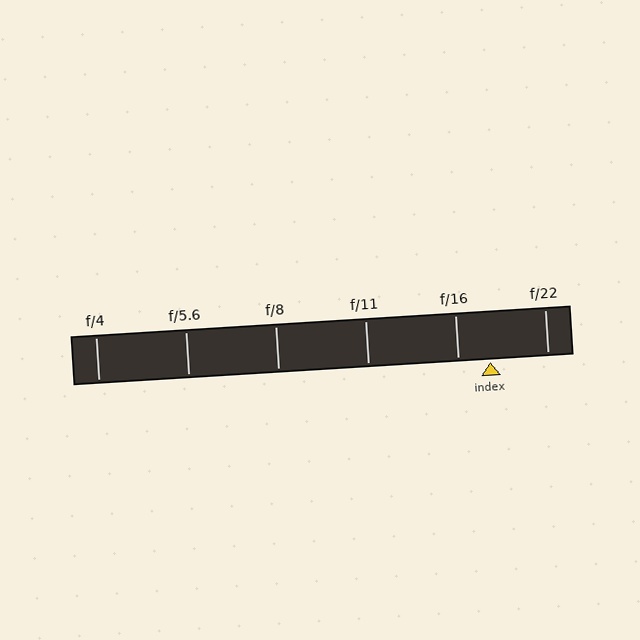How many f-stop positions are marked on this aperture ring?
There are 6 f-stop positions marked.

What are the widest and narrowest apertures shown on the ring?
The widest aperture shown is f/4 and the narrowest is f/22.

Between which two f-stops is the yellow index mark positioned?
The index mark is between f/16 and f/22.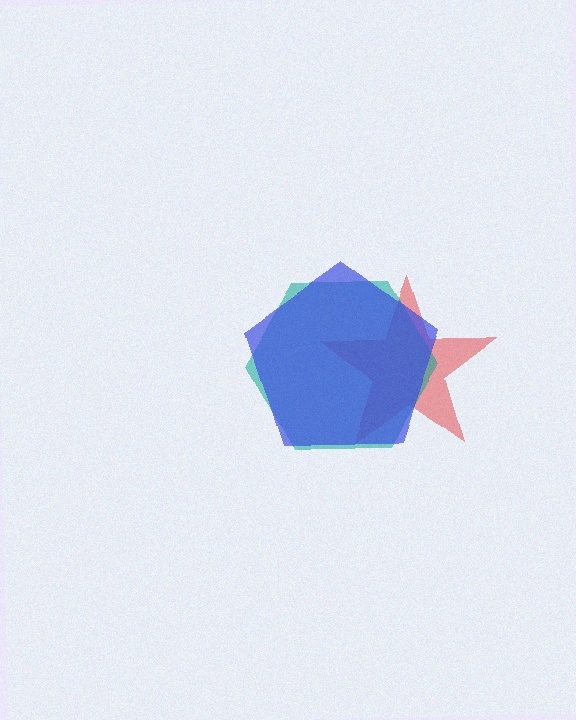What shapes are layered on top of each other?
The layered shapes are: a red star, a teal hexagon, a blue pentagon.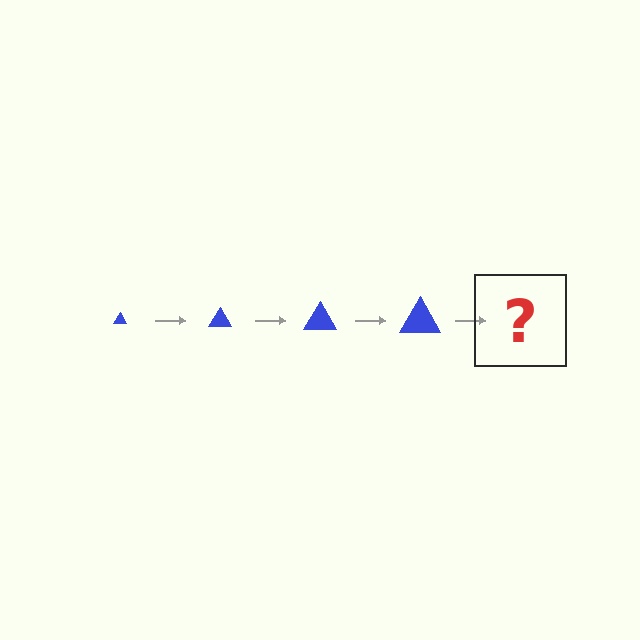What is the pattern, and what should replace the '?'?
The pattern is that the triangle gets progressively larger each step. The '?' should be a blue triangle, larger than the previous one.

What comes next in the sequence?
The next element should be a blue triangle, larger than the previous one.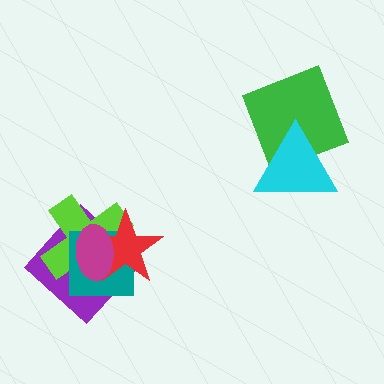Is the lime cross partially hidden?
Yes, it is partially covered by another shape.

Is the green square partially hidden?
Yes, it is partially covered by another shape.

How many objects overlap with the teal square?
4 objects overlap with the teal square.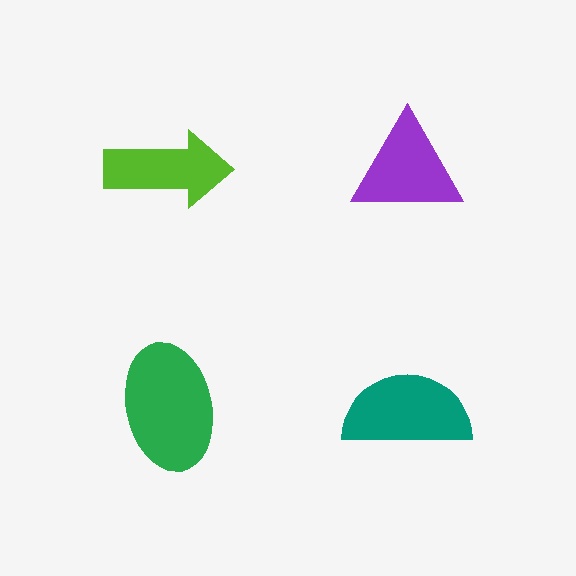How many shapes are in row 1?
2 shapes.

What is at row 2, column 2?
A teal semicircle.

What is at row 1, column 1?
A lime arrow.